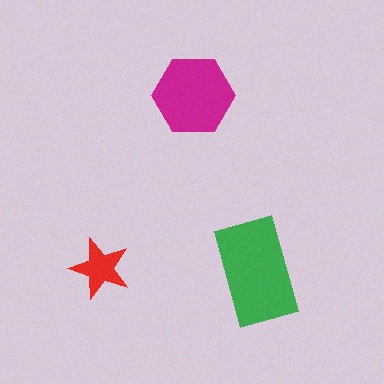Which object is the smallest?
The red star.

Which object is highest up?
The magenta hexagon is topmost.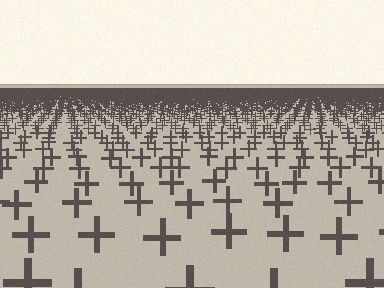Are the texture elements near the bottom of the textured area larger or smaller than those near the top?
Larger. Near the bottom, elements are closer to the viewer and appear at a bigger on-screen size.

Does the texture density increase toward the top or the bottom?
Density increases toward the top.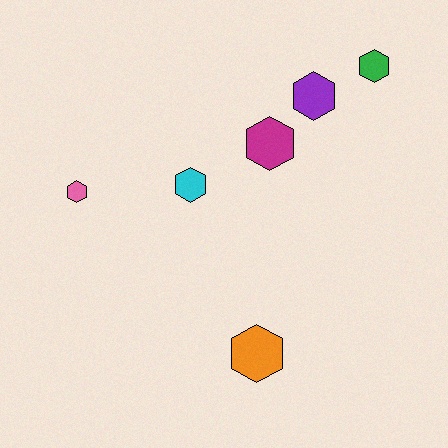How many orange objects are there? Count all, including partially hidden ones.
There is 1 orange object.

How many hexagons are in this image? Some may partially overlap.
There are 6 hexagons.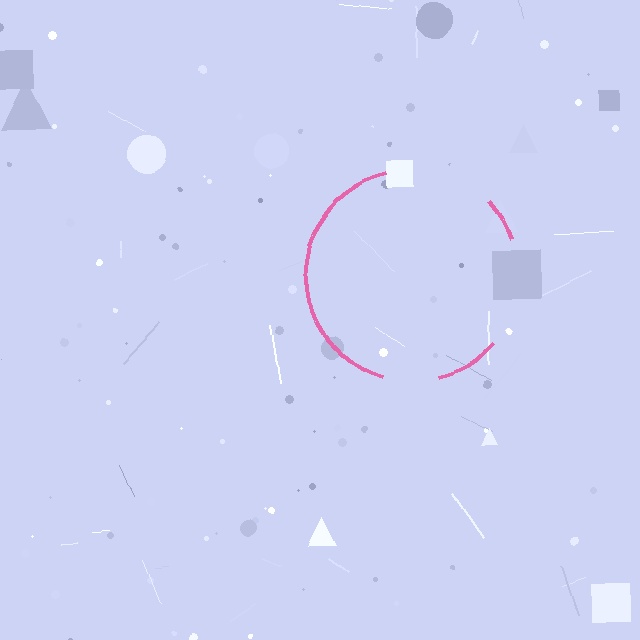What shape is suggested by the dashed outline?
The dashed outline suggests a circle.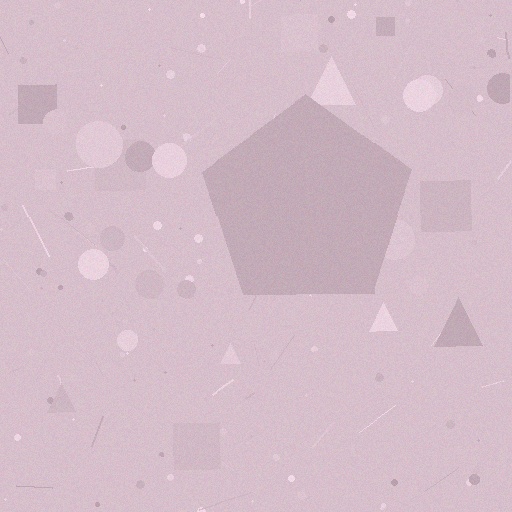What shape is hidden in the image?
A pentagon is hidden in the image.